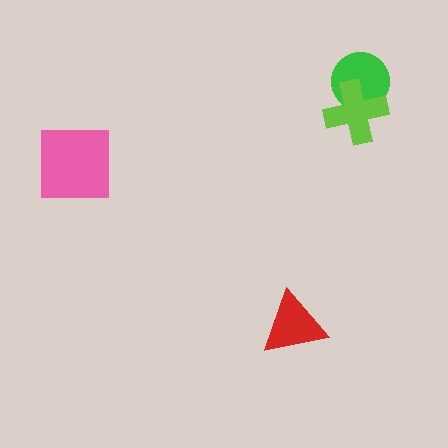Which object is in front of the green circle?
The lime cross is in front of the green circle.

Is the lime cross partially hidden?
No, no other shape covers it.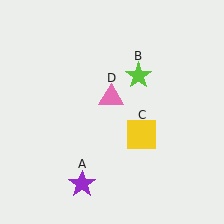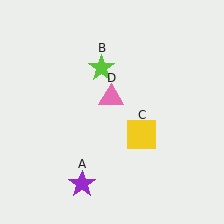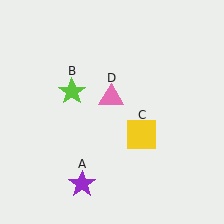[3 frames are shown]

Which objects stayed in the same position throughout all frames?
Purple star (object A) and yellow square (object C) and pink triangle (object D) remained stationary.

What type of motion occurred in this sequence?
The lime star (object B) rotated counterclockwise around the center of the scene.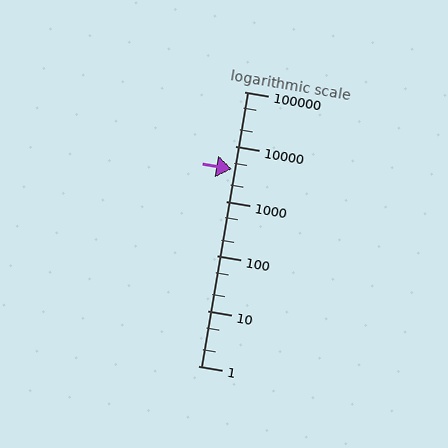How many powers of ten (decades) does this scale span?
The scale spans 5 decades, from 1 to 100000.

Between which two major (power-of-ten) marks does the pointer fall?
The pointer is between 1000 and 10000.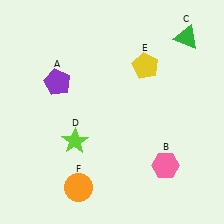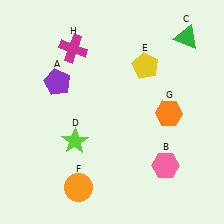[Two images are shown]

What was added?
An orange hexagon (G), a magenta cross (H) were added in Image 2.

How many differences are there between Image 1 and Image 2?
There are 2 differences between the two images.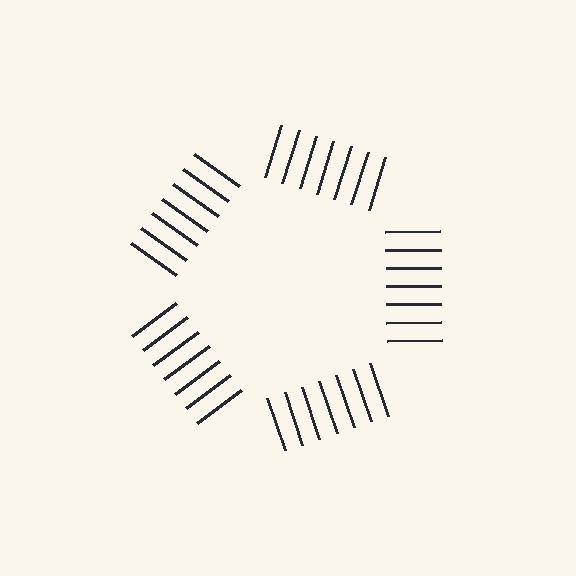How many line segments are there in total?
35 — 7 along each of the 5 edges.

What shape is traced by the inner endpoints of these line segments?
An illusory pentagon — the line segments terminate on its edges but no continuous stroke is drawn.